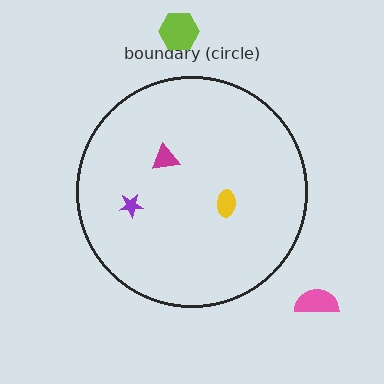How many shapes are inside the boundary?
3 inside, 2 outside.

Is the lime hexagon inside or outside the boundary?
Outside.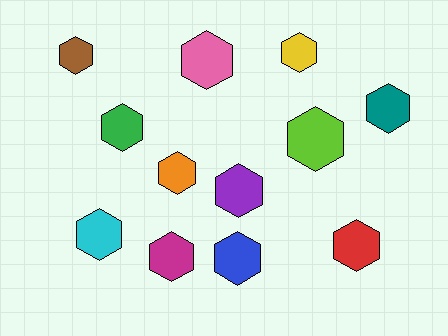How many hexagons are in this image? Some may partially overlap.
There are 12 hexagons.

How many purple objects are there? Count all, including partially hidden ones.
There is 1 purple object.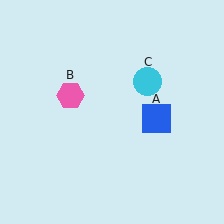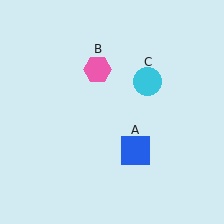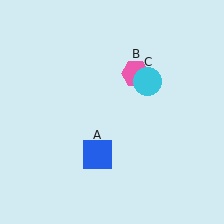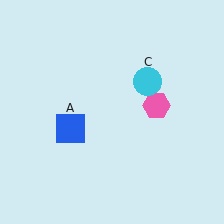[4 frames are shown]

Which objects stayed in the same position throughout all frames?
Cyan circle (object C) remained stationary.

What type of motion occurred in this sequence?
The blue square (object A), pink hexagon (object B) rotated clockwise around the center of the scene.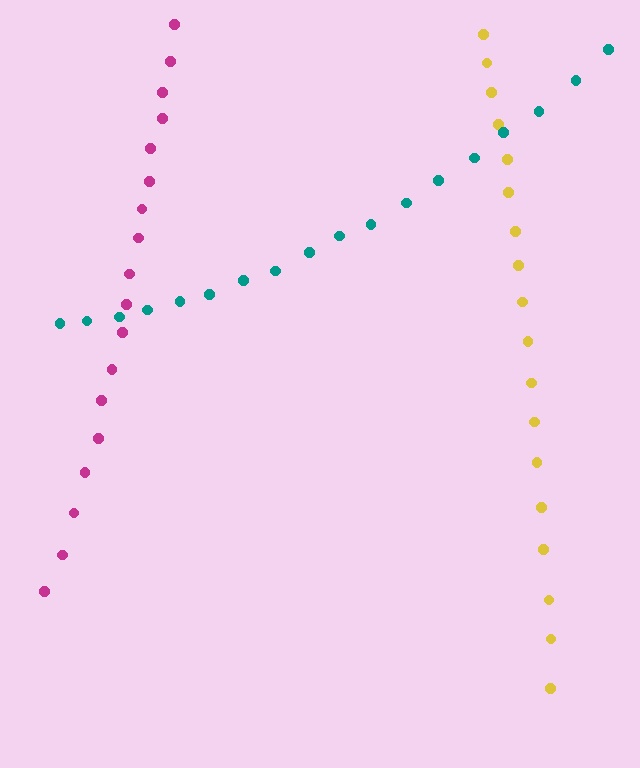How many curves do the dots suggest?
There are 3 distinct paths.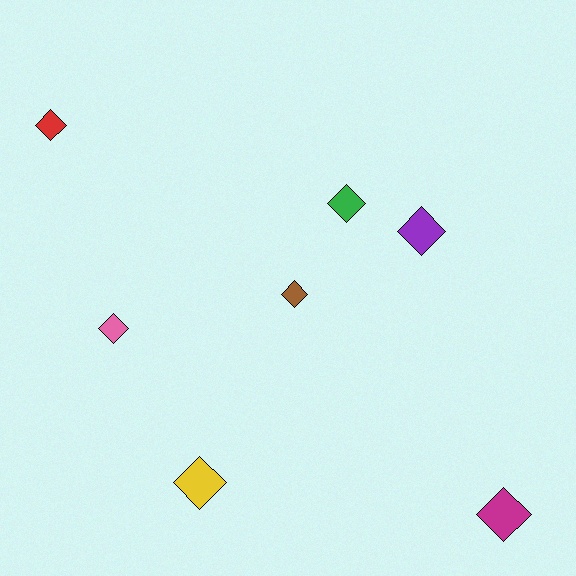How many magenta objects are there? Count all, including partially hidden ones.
There is 1 magenta object.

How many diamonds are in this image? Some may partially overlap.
There are 7 diamonds.